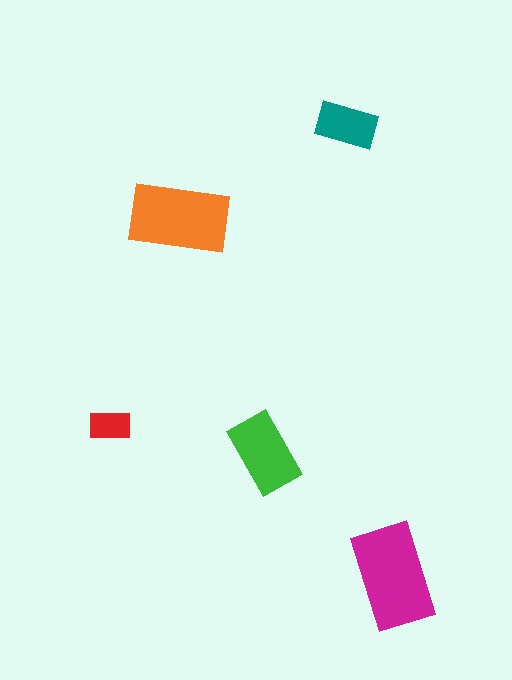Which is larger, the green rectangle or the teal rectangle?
The green one.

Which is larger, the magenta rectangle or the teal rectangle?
The magenta one.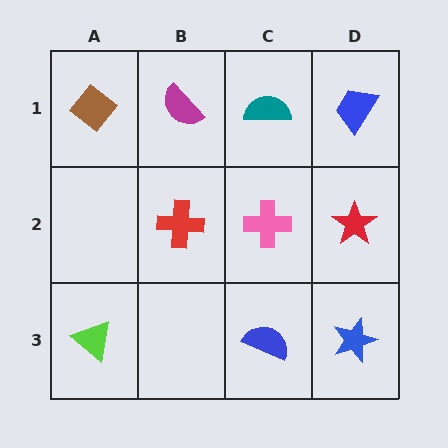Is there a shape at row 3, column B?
No, that cell is empty.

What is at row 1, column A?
A brown diamond.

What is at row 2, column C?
A pink cross.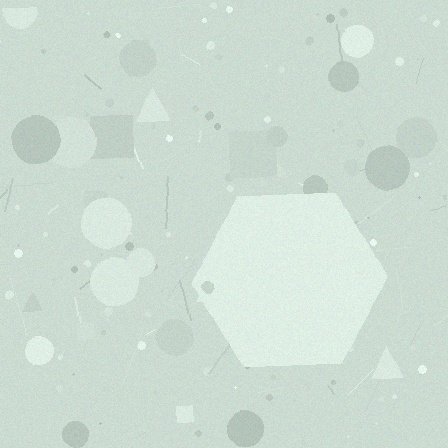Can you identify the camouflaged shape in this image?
The camouflaged shape is a hexagon.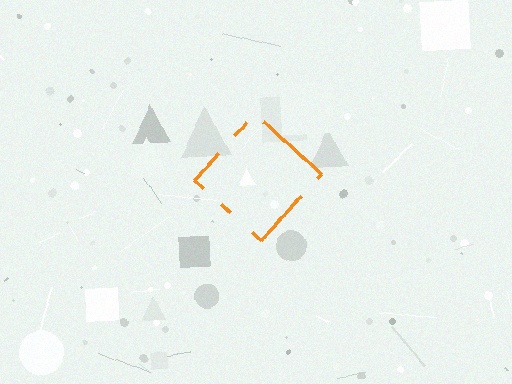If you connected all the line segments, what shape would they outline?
They would outline a diamond.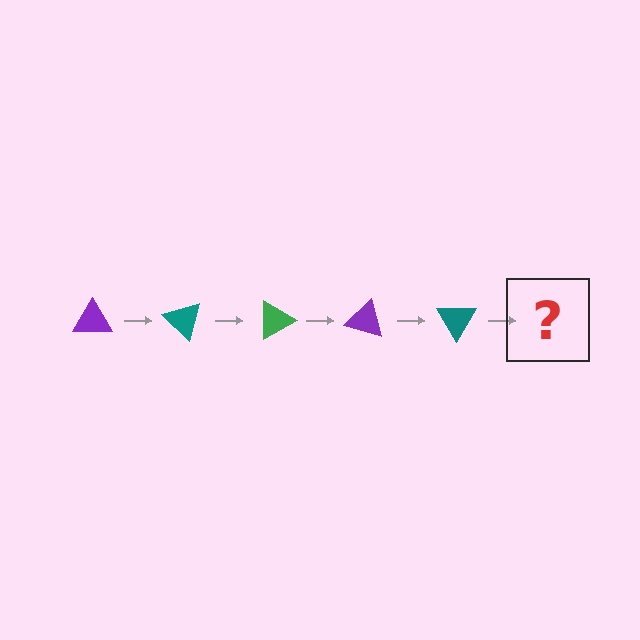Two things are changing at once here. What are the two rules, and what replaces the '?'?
The two rules are that it rotates 45 degrees each step and the color cycles through purple, teal, and green. The '?' should be a green triangle, rotated 225 degrees from the start.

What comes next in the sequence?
The next element should be a green triangle, rotated 225 degrees from the start.